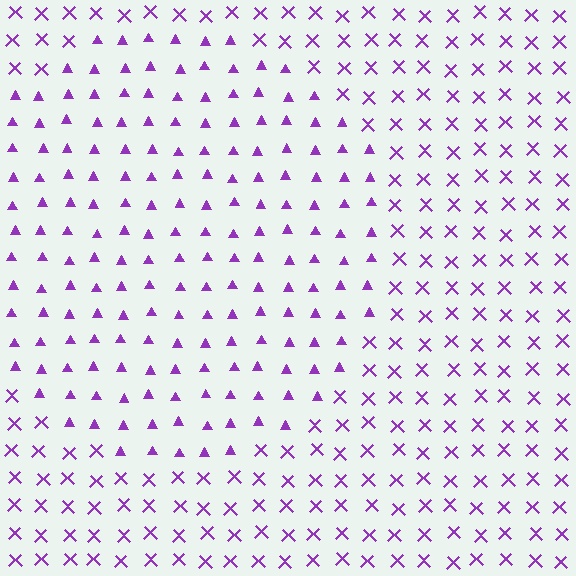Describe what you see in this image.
The image is filled with small purple elements arranged in a uniform grid. A circle-shaped region contains triangles, while the surrounding area contains X marks. The boundary is defined purely by the change in element shape.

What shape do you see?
I see a circle.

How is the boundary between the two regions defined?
The boundary is defined by a change in element shape: triangles inside vs. X marks outside. All elements share the same color and spacing.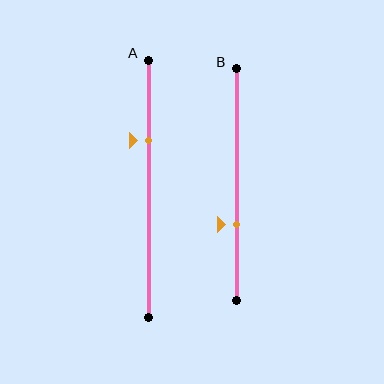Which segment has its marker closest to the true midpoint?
Segment B has its marker closest to the true midpoint.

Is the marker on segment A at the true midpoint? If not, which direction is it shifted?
No, the marker on segment A is shifted upward by about 19% of the segment length.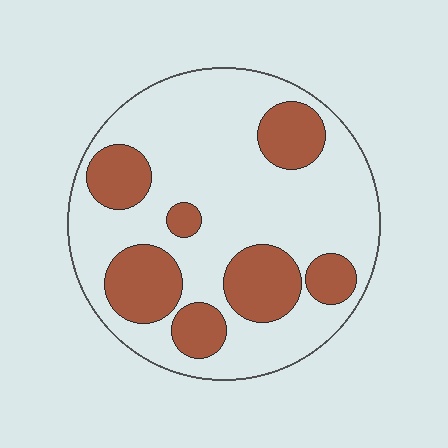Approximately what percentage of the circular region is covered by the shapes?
Approximately 30%.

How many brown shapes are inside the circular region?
7.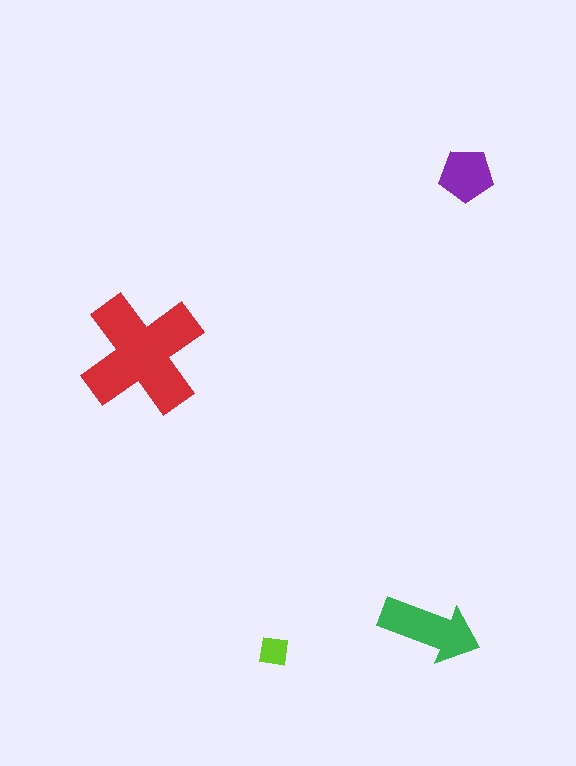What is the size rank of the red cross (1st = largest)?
1st.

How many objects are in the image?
There are 4 objects in the image.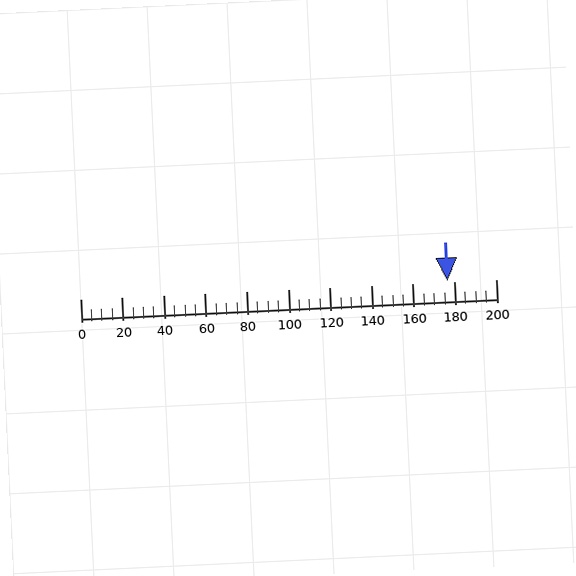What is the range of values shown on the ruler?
The ruler shows values from 0 to 200.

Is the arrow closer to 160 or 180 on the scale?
The arrow is closer to 180.